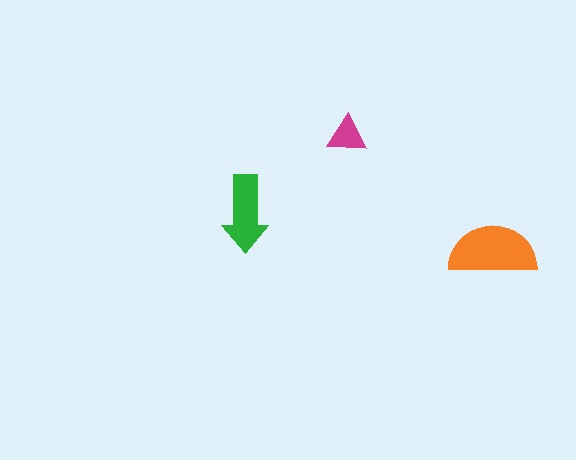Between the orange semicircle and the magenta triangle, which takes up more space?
The orange semicircle.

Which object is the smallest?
The magenta triangle.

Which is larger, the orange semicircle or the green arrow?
The orange semicircle.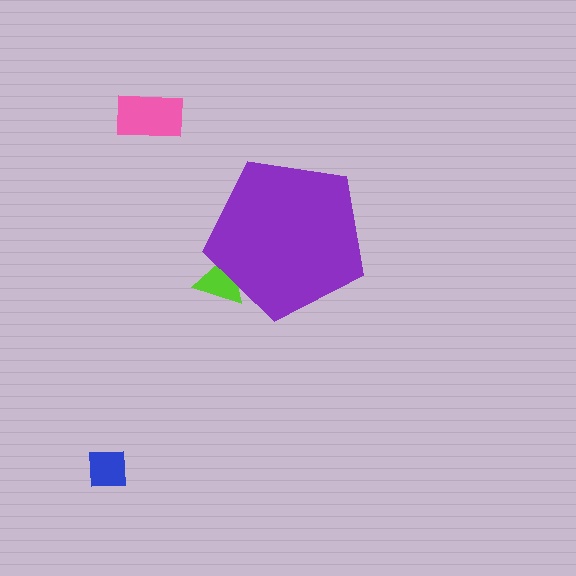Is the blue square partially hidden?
No, the blue square is fully visible.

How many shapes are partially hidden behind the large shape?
1 shape is partially hidden.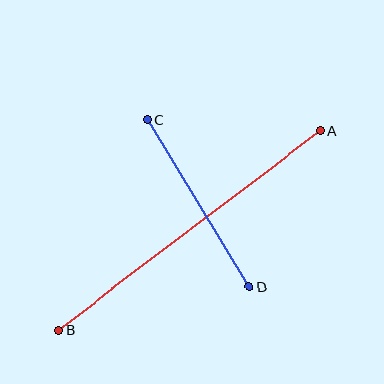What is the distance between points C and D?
The distance is approximately 196 pixels.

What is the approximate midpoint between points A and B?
The midpoint is at approximately (189, 231) pixels.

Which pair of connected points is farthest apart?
Points A and B are farthest apart.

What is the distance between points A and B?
The distance is approximately 329 pixels.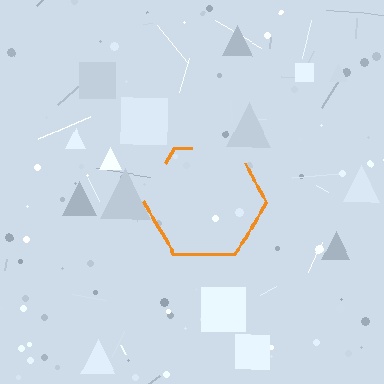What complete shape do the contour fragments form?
The contour fragments form a hexagon.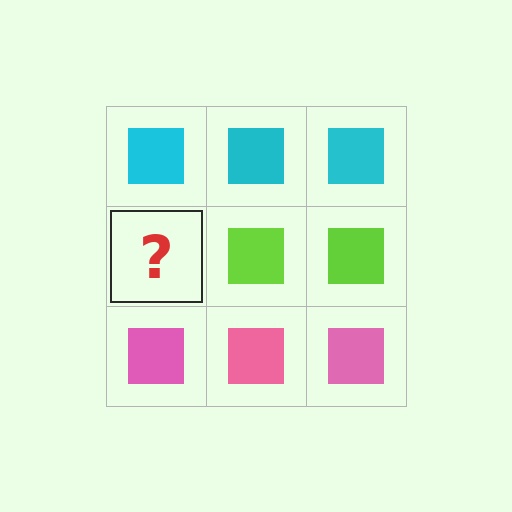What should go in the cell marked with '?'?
The missing cell should contain a lime square.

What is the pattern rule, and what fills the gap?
The rule is that each row has a consistent color. The gap should be filled with a lime square.